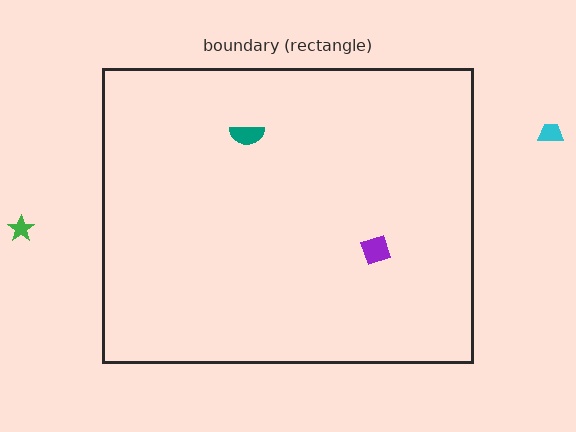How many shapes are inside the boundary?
2 inside, 2 outside.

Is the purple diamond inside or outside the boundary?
Inside.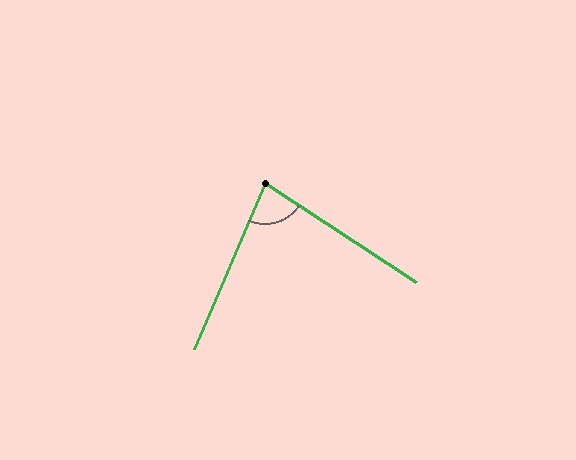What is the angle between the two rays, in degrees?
Approximately 80 degrees.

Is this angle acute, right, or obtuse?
It is acute.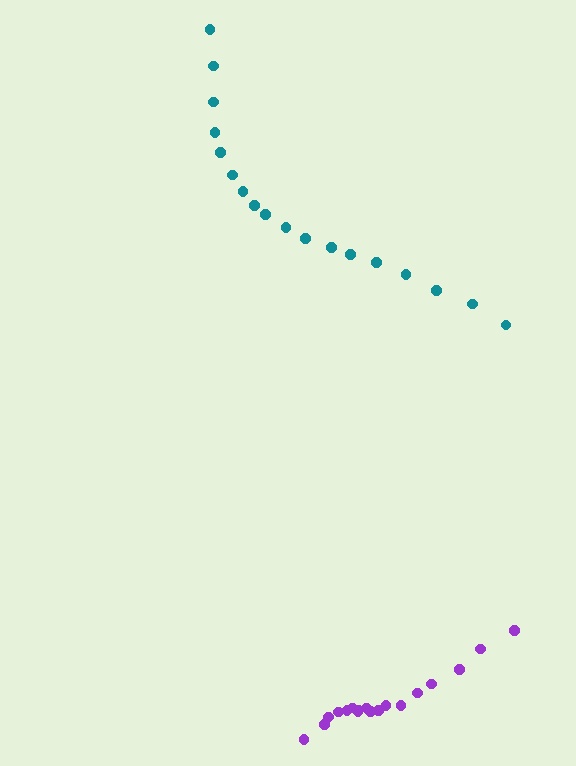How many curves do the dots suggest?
There are 2 distinct paths.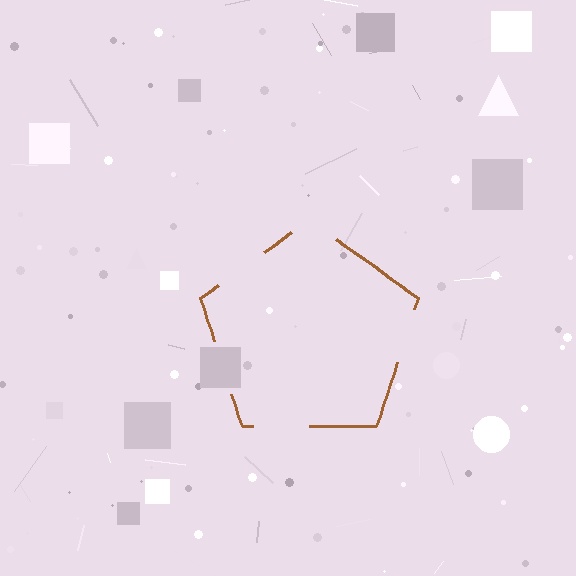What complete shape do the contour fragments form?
The contour fragments form a pentagon.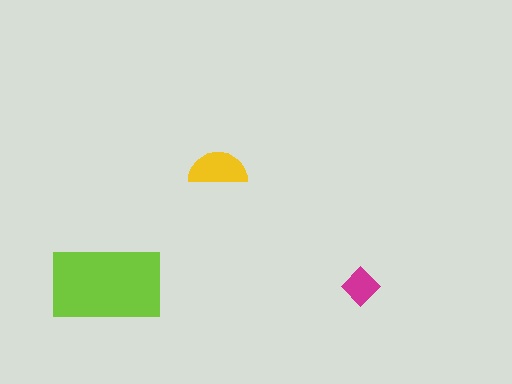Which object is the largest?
The lime rectangle.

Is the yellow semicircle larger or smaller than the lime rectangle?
Smaller.